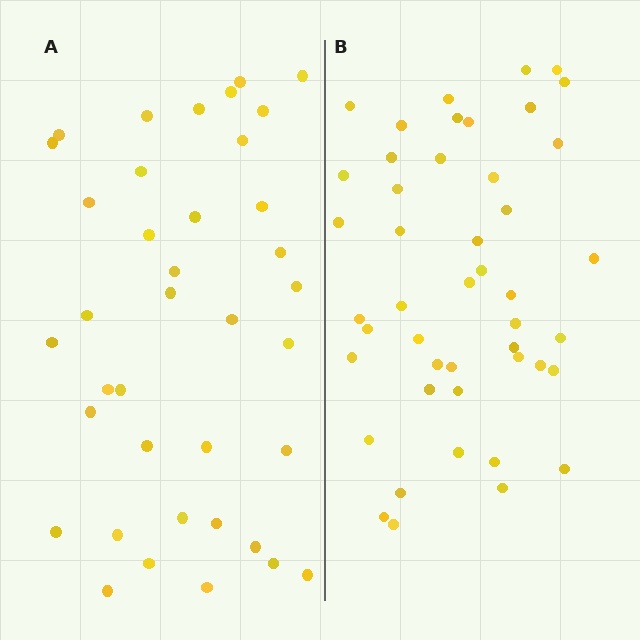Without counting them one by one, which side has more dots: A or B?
Region B (the right region) has more dots.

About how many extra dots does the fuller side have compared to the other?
Region B has roughly 8 or so more dots than region A.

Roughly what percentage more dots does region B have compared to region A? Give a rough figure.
About 20% more.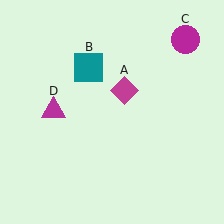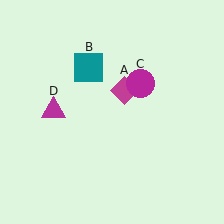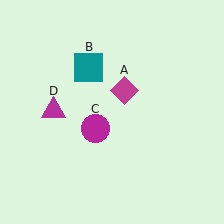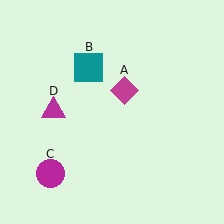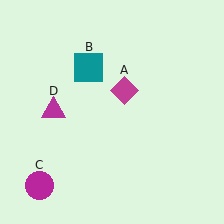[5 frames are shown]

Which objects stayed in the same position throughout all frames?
Magenta diamond (object A) and teal square (object B) and magenta triangle (object D) remained stationary.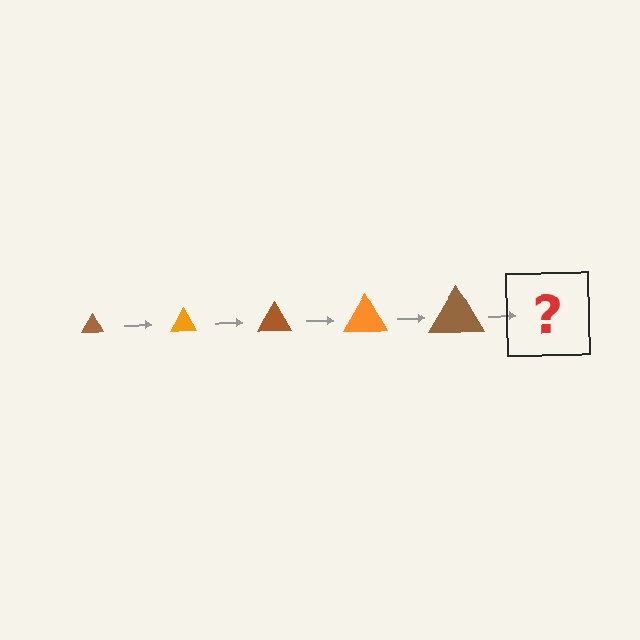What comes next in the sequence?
The next element should be an orange triangle, larger than the previous one.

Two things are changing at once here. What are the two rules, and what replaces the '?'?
The two rules are that the triangle grows larger each step and the color cycles through brown and orange. The '?' should be an orange triangle, larger than the previous one.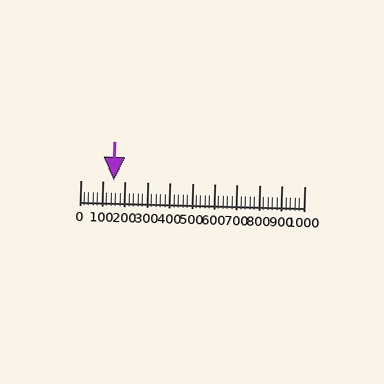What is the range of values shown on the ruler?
The ruler shows values from 0 to 1000.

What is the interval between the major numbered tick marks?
The major tick marks are spaced 100 units apart.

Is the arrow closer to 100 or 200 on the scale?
The arrow is closer to 200.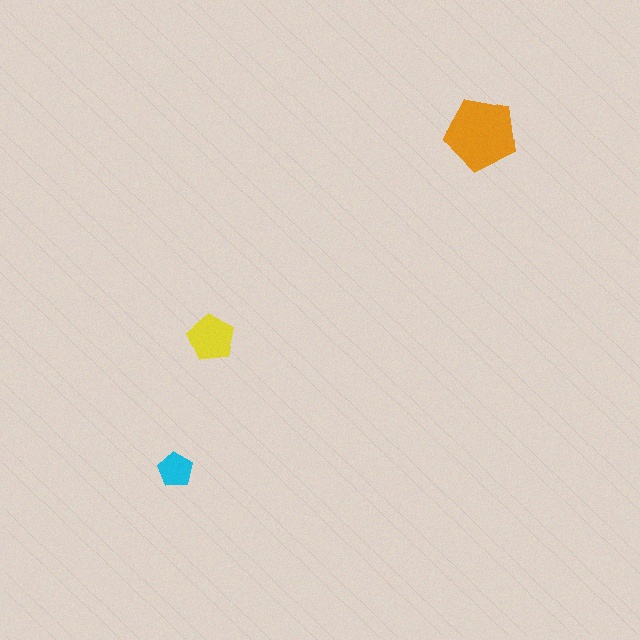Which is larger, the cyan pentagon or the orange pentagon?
The orange one.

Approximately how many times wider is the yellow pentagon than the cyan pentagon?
About 1.5 times wider.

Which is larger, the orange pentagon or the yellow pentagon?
The orange one.